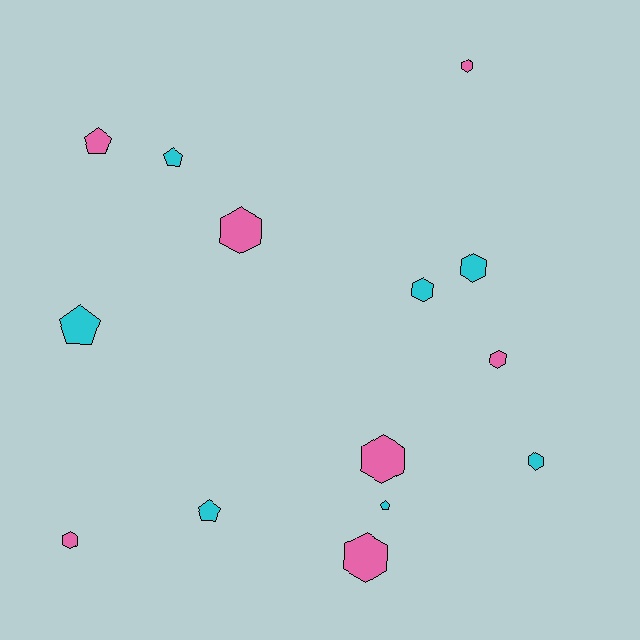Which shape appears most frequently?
Hexagon, with 9 objects.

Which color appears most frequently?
Pink, with 7 objects.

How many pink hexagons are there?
There are 6 pink hexagons.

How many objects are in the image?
There are 14 objects.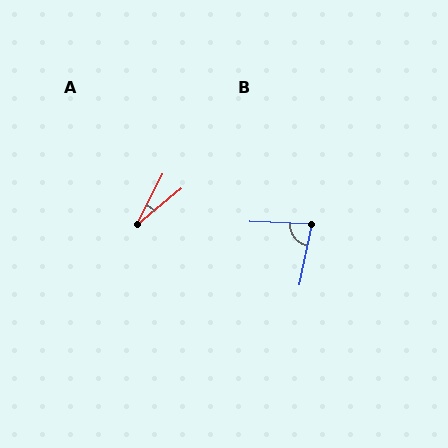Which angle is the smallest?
A, at approximately 24 degrees.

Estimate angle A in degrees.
Approximately 24 degrees.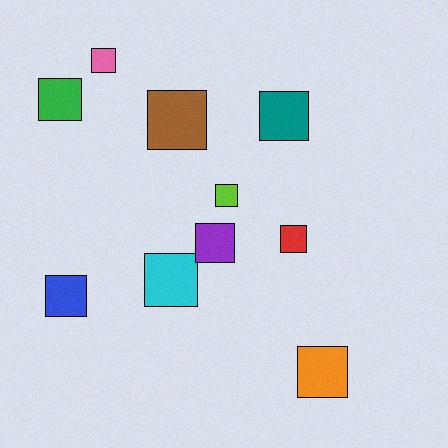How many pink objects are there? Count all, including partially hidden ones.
There is 1 pink object.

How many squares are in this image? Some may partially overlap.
There are 10 squares.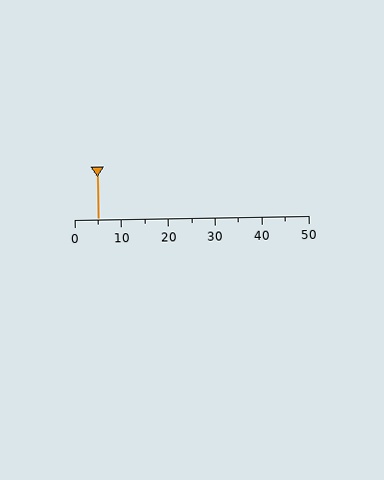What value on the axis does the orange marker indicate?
The marker indicates approximately 5.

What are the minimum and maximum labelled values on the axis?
The axis runs from 0 to 50.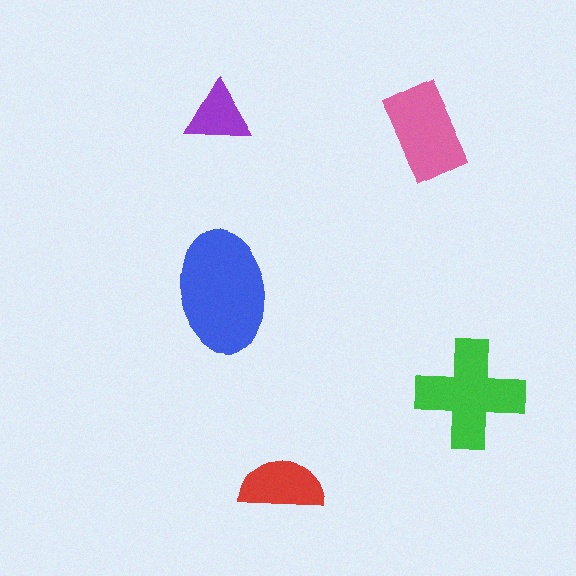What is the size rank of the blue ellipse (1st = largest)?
1st.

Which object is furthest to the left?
The purple triangle is leftmost.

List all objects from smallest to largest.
The purple triangle, the red semicircle, the pink rectangle, the green cross, the blue ellipse.